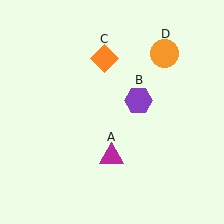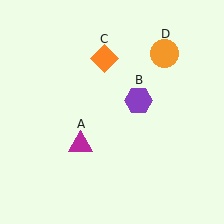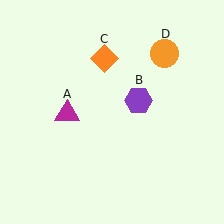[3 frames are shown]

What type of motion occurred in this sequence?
The magenta triangle (object A) rotated clockwise around the center of the scene.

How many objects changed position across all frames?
1 object changed position: magenta triangle (object A).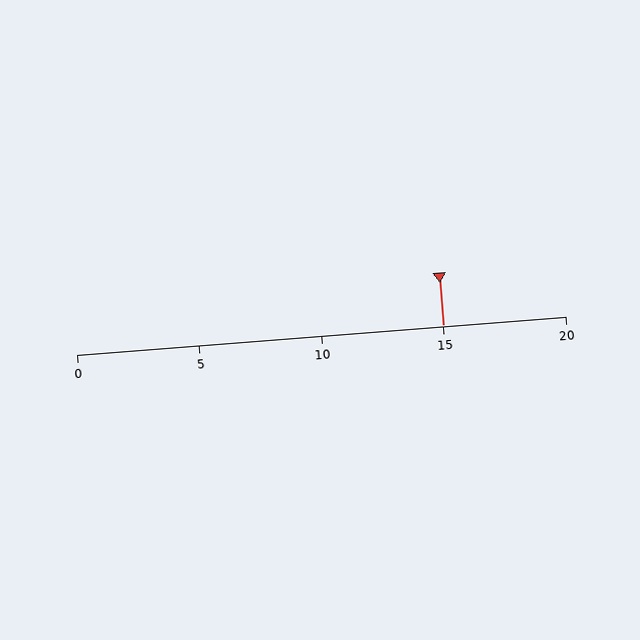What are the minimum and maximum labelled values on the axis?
The axis runs from 0 to 20.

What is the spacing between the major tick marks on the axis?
The major ticks are spaced 5 apart.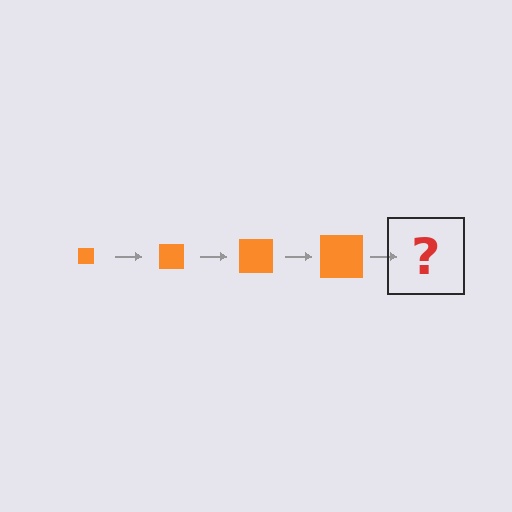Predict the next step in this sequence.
The next step is an orange square, larger than the previous one.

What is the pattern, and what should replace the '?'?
The pattern is that the square gets progressively larger each step. The '?' should be an orange square, larger than the previous one.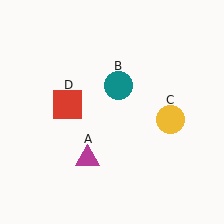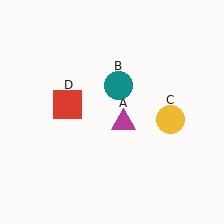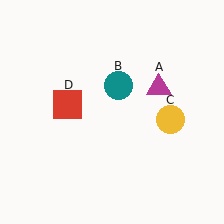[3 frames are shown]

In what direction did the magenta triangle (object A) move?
The magenta triangle (object A) moved up and to the right.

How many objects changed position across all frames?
1 object changed position: magenta triangle (object A).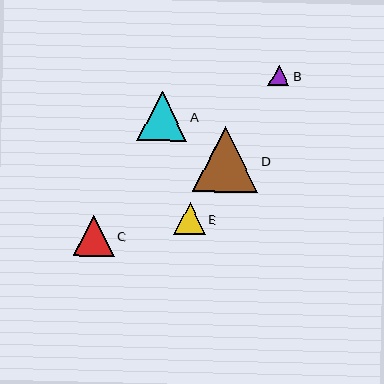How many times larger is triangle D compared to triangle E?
Triangle D is approximately 2.1 times the size of triangle E.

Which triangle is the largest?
Triangle D is the largest with a size of approximately 65 pixels.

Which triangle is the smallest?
Triangle B is the smallest with a size of approximately 21 pixels.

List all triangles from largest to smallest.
From largest to smallest: D, A, C, E, B.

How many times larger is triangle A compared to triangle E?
Triangle A is approximately 1.6 times the size of triangle E.